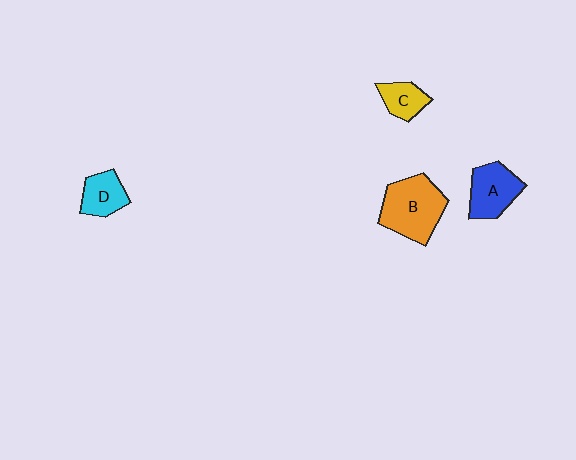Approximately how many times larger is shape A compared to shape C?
Approximately 1.7 times.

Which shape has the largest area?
Shape B (orange).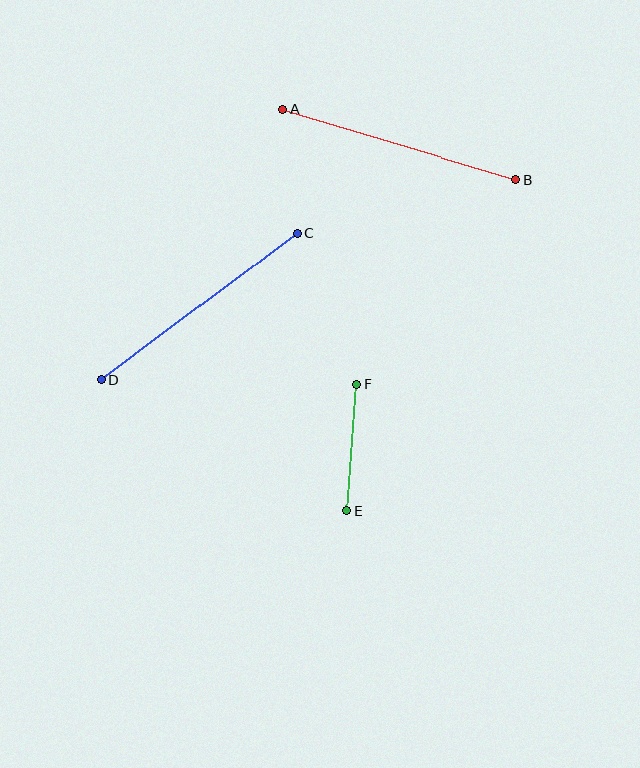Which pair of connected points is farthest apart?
Points C and D are farthest apart.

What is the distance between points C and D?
The distance is approximately 244 pixels.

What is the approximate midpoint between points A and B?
The midpoint is at approximately (399, 144) pixels.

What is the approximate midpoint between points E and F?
The midpoint is at approximately (352, 448) pixels.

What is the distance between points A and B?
The distance is approximately 243 pixels.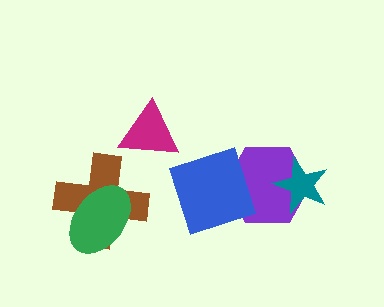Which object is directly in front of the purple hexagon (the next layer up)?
The teal star is directly in front of the purple hexagon.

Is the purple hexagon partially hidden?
Yes, it is partially covered by another shape.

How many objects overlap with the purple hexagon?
2 objects overlap with the purple hexagon.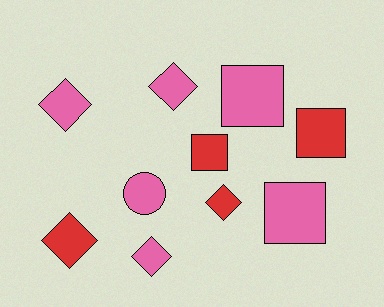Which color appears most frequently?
Pink, with 6 objects.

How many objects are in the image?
There are 10 objects.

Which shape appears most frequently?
Diamond, with 5 objects.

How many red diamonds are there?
There are 2 red diamonds.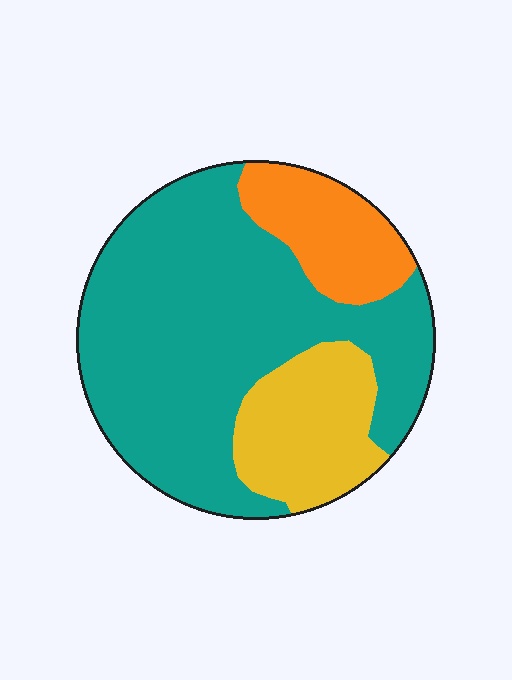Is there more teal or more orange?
Teal.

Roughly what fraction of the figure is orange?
Orange covers 15% of the figure.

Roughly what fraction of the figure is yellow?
Yellow takes up between a sixth and a third of the figure.